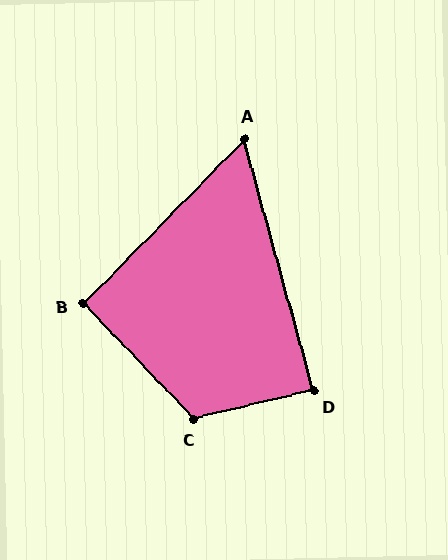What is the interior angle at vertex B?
Approximately 92 degrees (approximately right).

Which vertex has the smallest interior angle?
A, at approximately 60 degrees.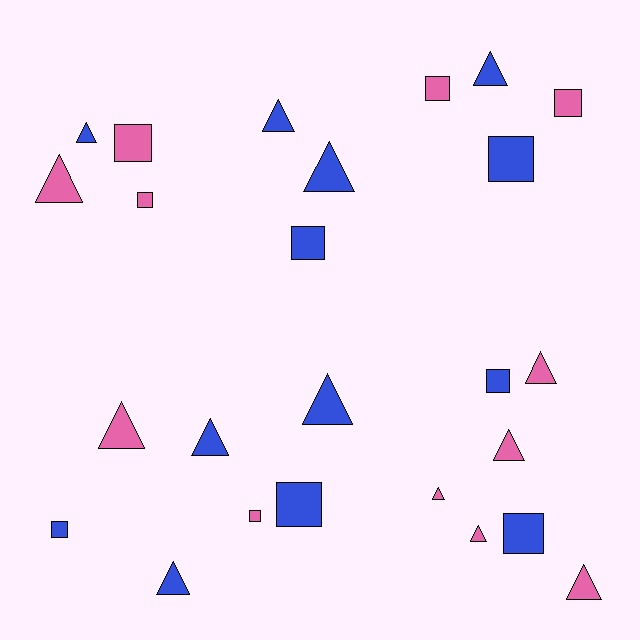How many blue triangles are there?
There are 7 blue triangles.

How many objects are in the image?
There are 25 objects.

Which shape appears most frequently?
Triangle, with 14 objects.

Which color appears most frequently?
Blue, with 13 objects.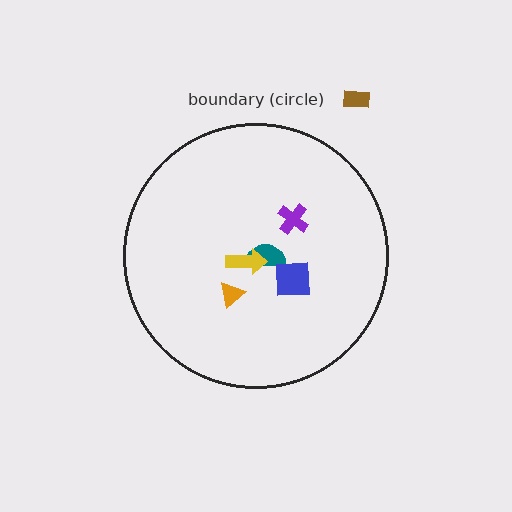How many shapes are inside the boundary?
5 inside, 1 outside.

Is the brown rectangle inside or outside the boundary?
Outside.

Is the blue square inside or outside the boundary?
Inside.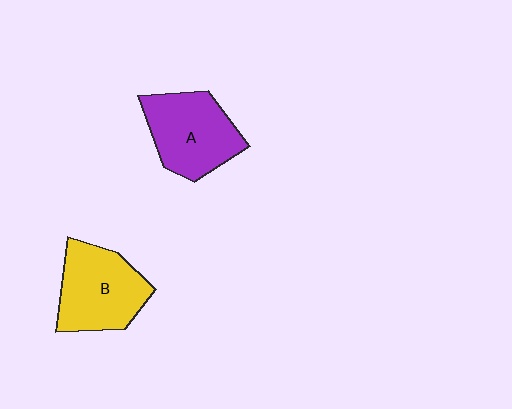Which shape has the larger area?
Shape B (yellow).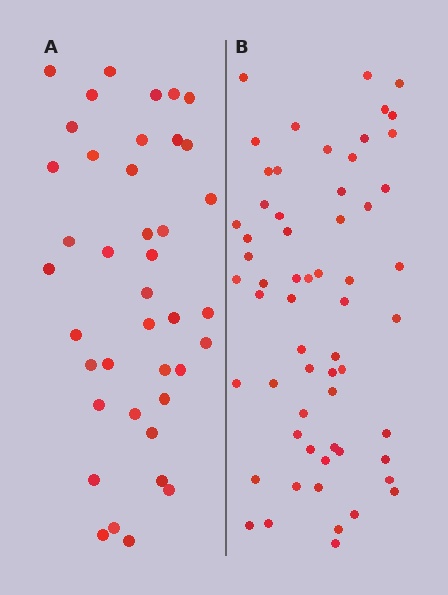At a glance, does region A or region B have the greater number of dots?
Region B (the right region) has more dots.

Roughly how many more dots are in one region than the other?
Region B has approximately 20 more dots than region A.